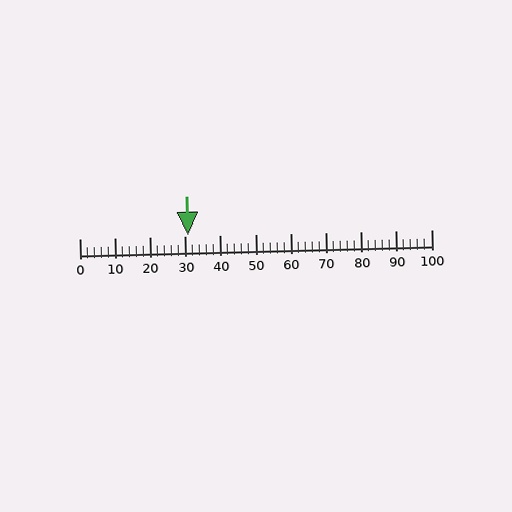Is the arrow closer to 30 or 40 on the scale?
The arrow is closer to 30.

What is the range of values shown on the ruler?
The ruler shows values from 0 to 100.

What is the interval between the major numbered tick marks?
The major tick marks are spaced 10 units apart.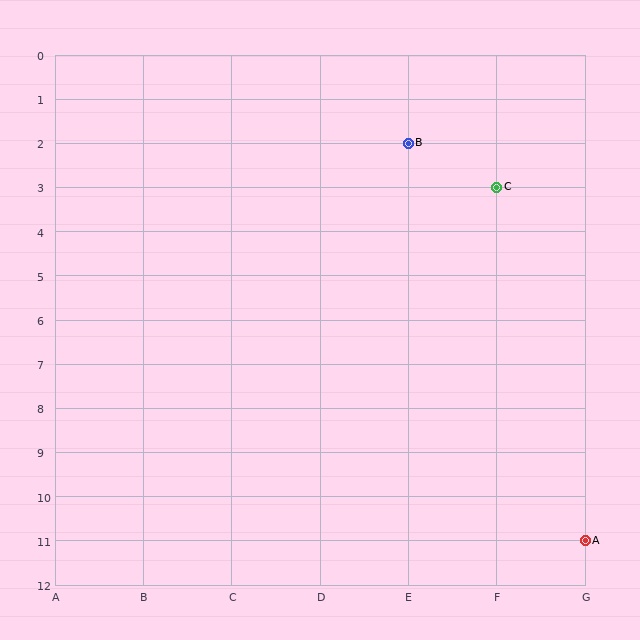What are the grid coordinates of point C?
Point C is at grid coordinates (F, 3).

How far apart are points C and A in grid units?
Points C and A are 1 column and 8 rows apart (about 8.1 grid units diagonally).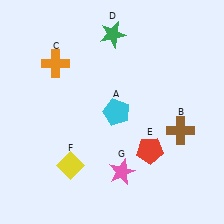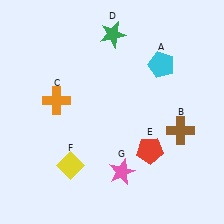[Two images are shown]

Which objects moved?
The objects that moved are: the cyan pentagon (A), the orange cross (C).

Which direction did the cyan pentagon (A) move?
The cyan pentagon (A) moved up.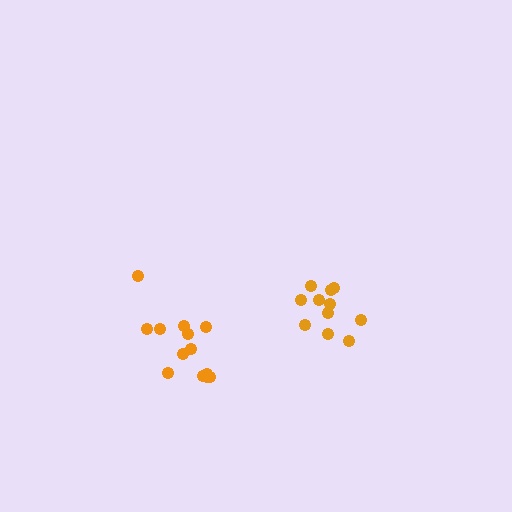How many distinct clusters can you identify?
There are 2 distinct clusters.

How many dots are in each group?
Group 1: 11 dots, Group 2: 13 dots (24 total).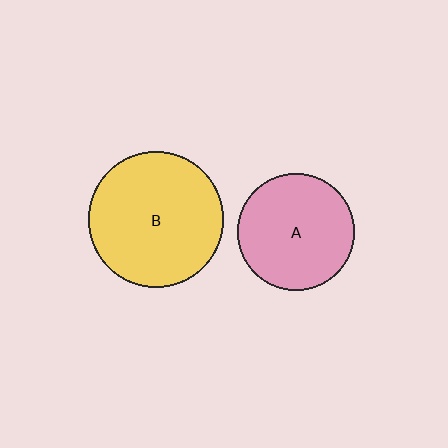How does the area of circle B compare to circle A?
Approximately 1.3 times.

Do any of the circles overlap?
No, none of the circles overlap.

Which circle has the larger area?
Circle B (yellow).